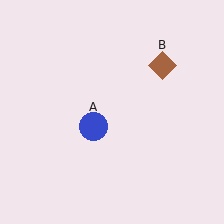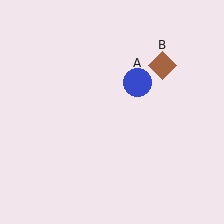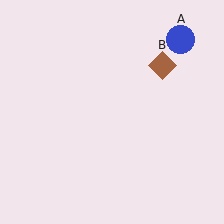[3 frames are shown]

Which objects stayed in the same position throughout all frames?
Brown diamond (object B) remained stationary.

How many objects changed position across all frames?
1 object changed position: blue circle (object A).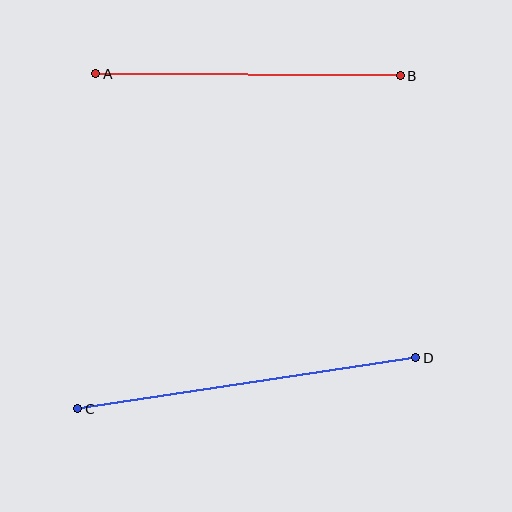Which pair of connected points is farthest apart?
Points C and D are farthest apart.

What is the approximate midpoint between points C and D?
The midpoint is at approximately (247, 383) pixels.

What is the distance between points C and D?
The distance is approximately 342 pixels.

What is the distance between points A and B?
The distance is approximately 305 pixels.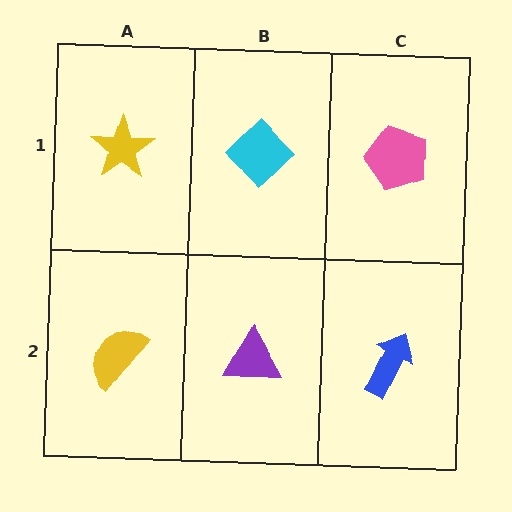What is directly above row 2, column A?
A yellow star.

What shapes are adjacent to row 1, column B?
A purple triangle (row 2, column B), a yellow star (row 1, column A), a pink pentagon (row 1, column C).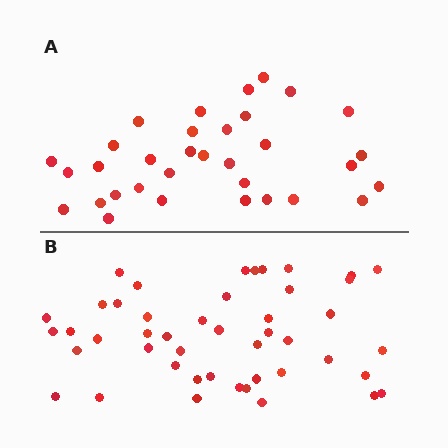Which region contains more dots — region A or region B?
Region B (the bottom region) has more dots.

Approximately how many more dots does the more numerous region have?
Region B has approximately 15 more dots than region A.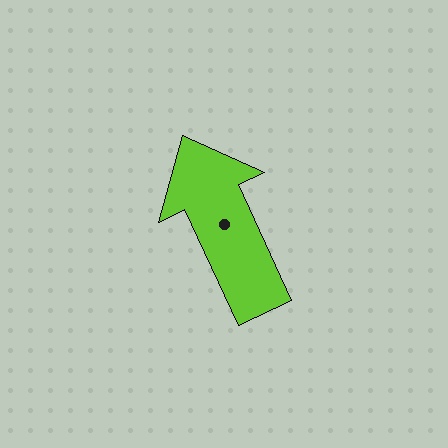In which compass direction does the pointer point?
Northwest.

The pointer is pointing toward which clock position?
Roughly 11 o'clock.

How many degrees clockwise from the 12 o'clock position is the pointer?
Approximately 335 degrees.